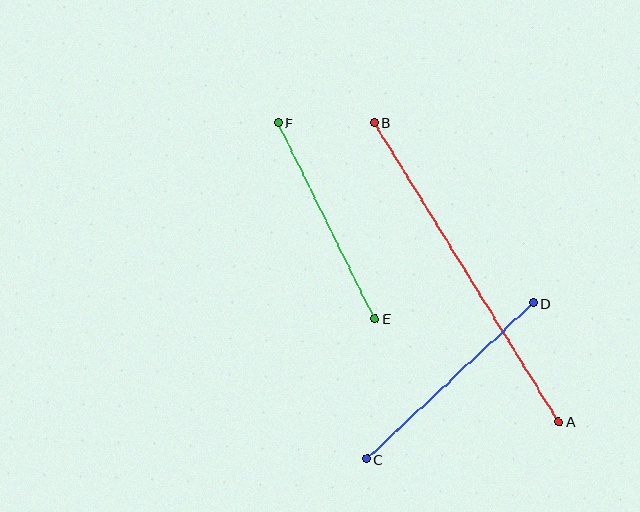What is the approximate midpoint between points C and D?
The midpoint is at approximately (450, 381) pixels.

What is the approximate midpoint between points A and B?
The midpoint is at approximately (467, 272) pixels.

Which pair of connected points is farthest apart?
Points A and B are farthest apart.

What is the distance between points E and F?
The distance is approximately 219 pixels.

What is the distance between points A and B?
The distance is approximately 352 pixels.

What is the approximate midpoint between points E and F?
The midpoint is at approximately (327, 221) pixels.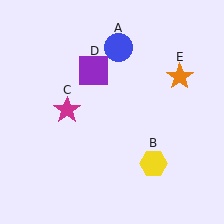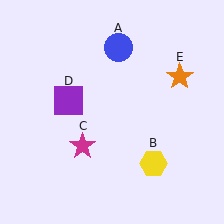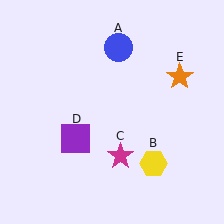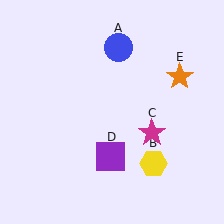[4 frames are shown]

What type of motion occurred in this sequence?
The magenta star (object C), purple square (object D) rotated counterclockwise around the center of the scene.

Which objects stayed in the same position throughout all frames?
Blue circle (object A) and yellow hexagon (object B) and orange star (object E) remained stationary.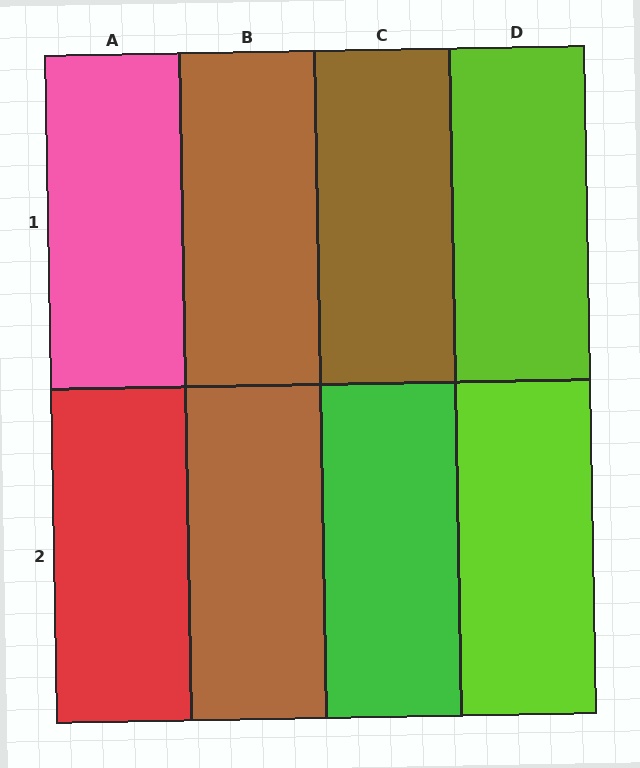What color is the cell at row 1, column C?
Brown.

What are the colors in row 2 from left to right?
Red, brown, green, lime.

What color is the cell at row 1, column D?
Lime.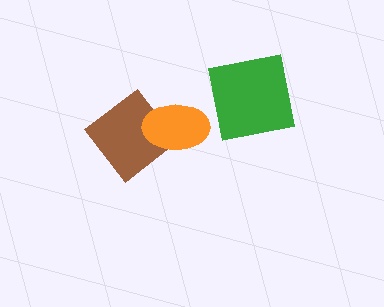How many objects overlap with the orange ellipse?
1 object overlaps with the orange ellipse.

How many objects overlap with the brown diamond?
1 object overlaps with the brown diamond.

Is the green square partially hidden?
No, no other shape covers it.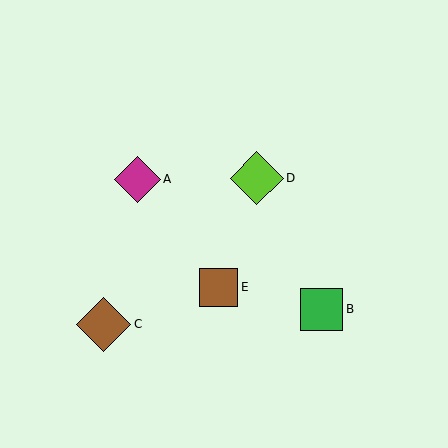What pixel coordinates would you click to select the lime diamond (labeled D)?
Click at (257, 178) to select the lime diamond D.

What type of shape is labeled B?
Shape B is a green square.